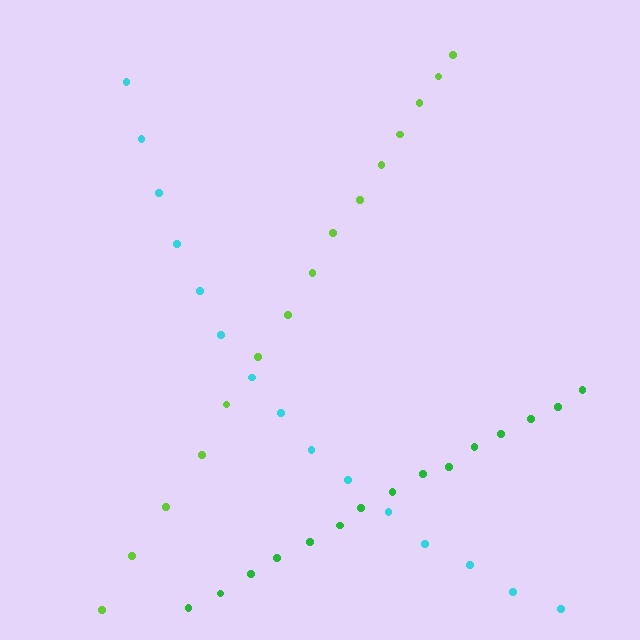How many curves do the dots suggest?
There are 3 distinct paths.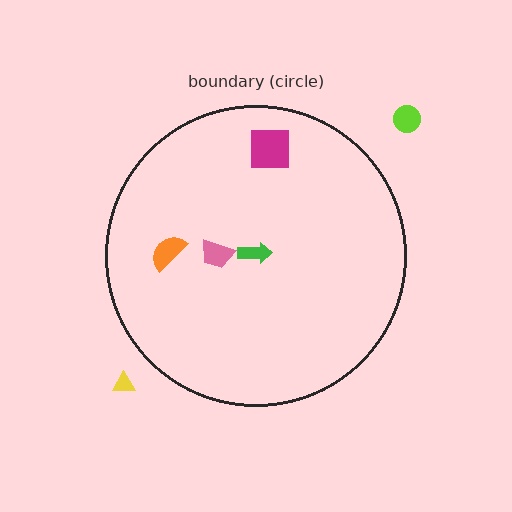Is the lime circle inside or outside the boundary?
Outside.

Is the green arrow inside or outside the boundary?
Inside.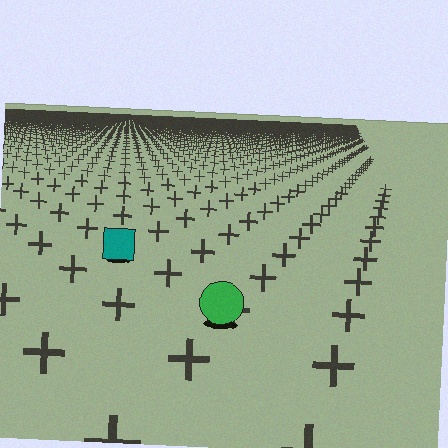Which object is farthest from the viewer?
The teal square is farthest from the viewer. It appears smaller and the ground texture around it is denser.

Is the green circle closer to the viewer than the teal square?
Yes. The green circle is closer — you can tell from the texture gradient: the ground texture is coarser near it.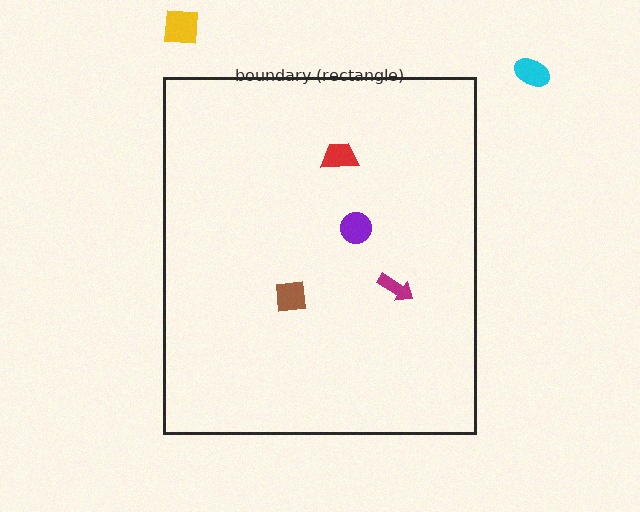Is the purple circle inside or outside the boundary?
Inside.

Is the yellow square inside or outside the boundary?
Outside.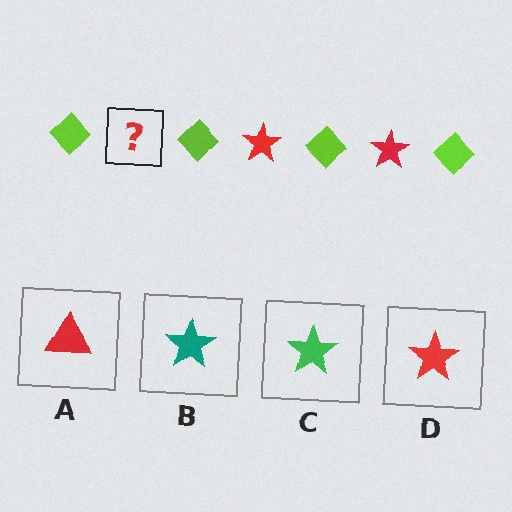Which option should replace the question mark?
Option D.